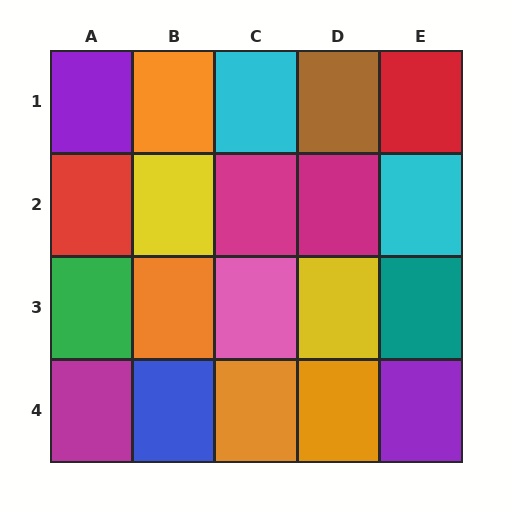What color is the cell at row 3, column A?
Green.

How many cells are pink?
1 cell is pink.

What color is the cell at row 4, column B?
Blue.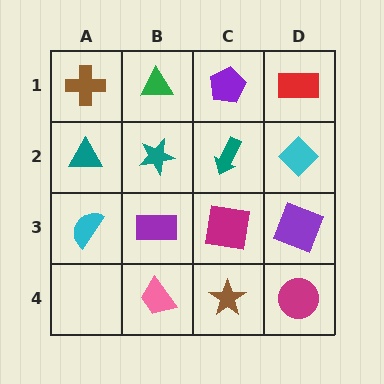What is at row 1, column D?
A red rectangle.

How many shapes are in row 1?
4 shapes.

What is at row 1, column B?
A green triangle.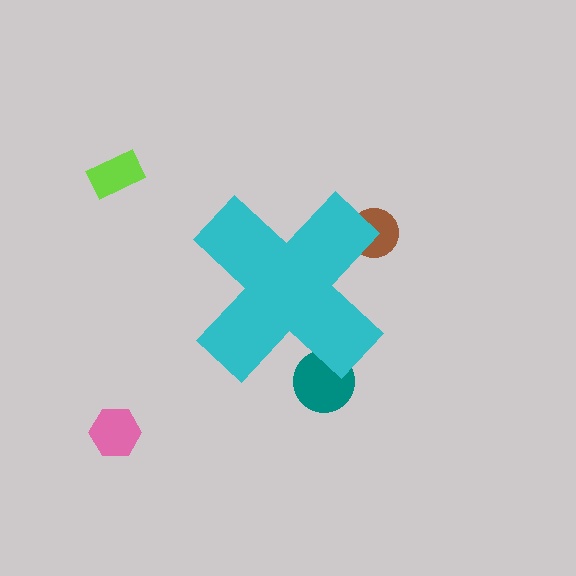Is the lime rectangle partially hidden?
No, the lime rectangle is fully visible.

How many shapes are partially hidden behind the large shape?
2 shapes are partially hidden.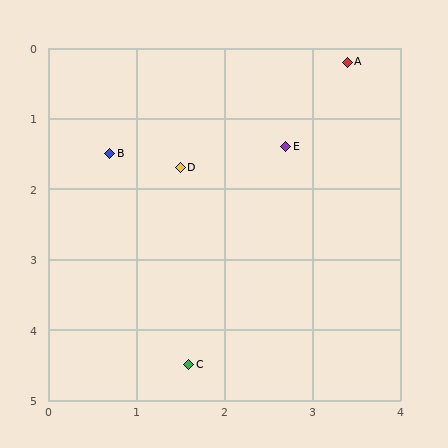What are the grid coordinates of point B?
Point B is at approximately (0.7, 1.5).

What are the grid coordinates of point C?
Point C is at approximately (1.6, 4.5).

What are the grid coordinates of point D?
Point D is at approximately (1.5, 1.7).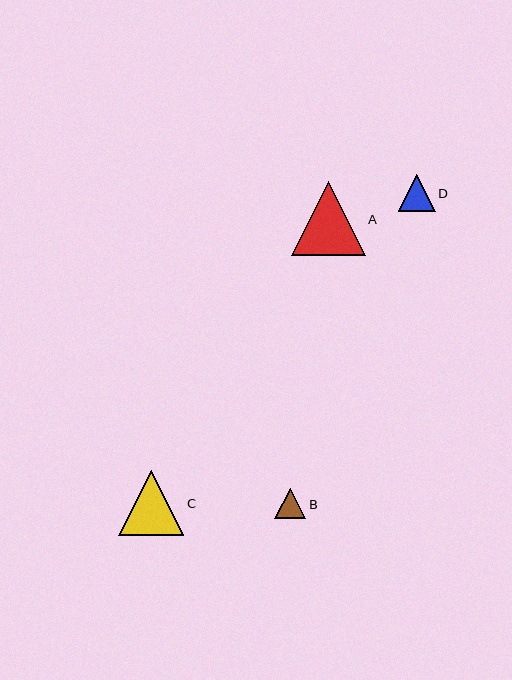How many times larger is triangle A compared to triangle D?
Triangle A is approximately 2.0 times the size of triangle D.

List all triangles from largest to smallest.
From largest to smallest: A, C, D, B.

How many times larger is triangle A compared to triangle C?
Triangle A is approximately 1.1 times the size of triangle C.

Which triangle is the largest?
Triangle A is the largest with a size of approximately 74 pixels.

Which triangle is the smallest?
Triangle B is the smallest with a size of approximately 31 pixels.